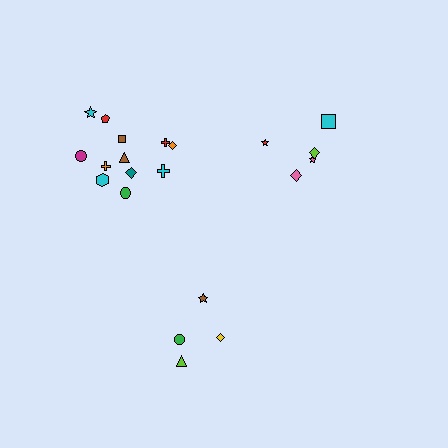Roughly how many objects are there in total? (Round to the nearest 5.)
Roughly 20 objects in total.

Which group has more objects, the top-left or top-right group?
The top-left group.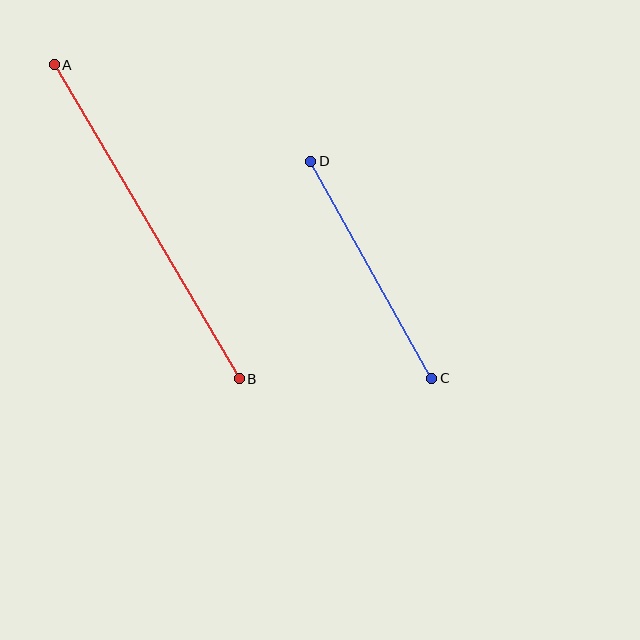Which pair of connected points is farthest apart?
Points A and B are farthest apart.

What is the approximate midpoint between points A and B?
The midpoint is at approximately (147, 222) pixels.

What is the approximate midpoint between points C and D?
The midpoint is at approximately (371, 270) pixels.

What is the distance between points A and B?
The distance is approximately 364 pixels.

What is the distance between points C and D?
The distance is approximately 249 pixels.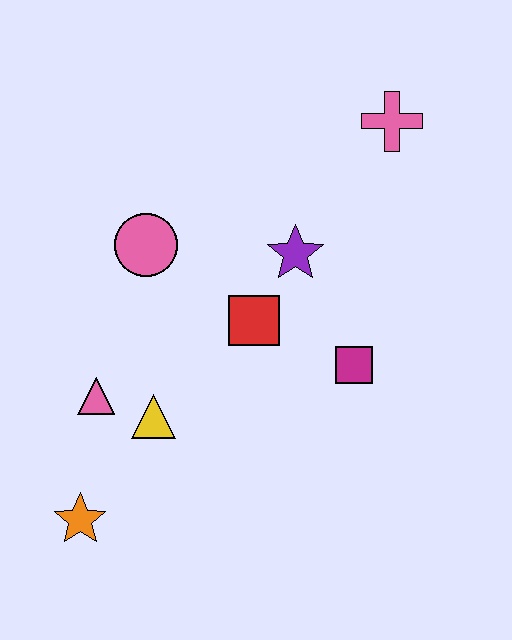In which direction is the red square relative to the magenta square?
The red square is to the left of the magenta square.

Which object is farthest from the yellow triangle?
The pink cross is farthest from the yellow triangle.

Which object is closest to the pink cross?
The purple star is closest to the pink cross.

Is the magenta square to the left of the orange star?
No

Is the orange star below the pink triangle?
Yes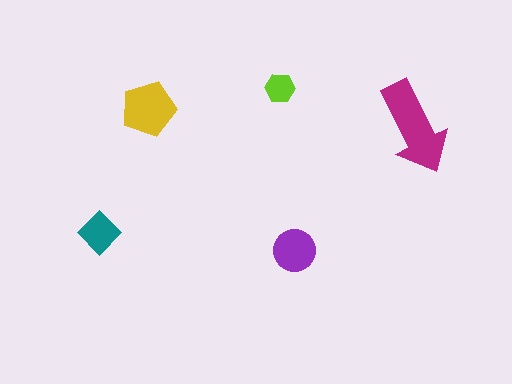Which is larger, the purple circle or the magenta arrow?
The magenta arrow.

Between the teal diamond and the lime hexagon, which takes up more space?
The teal diamond.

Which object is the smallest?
The lime hexagon.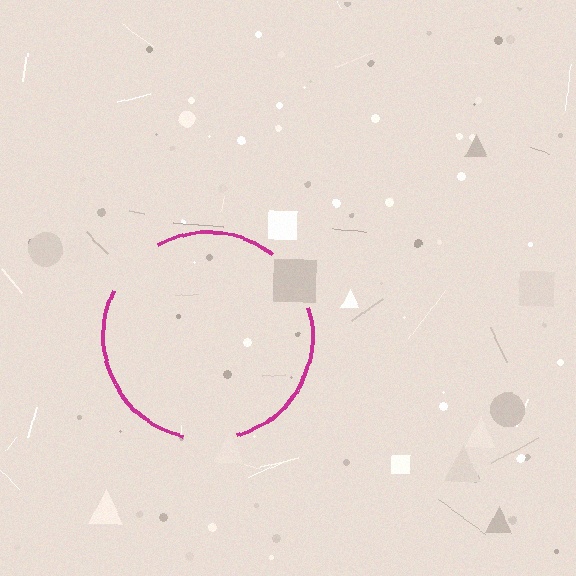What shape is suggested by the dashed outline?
The dashed outline suggests a circle.